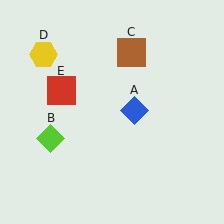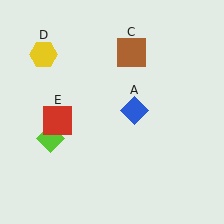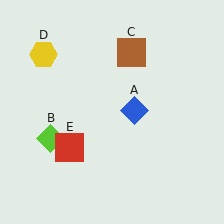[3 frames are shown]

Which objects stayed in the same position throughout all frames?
Blue diamond (object A) and lime diamond (object B) and brown square (object C) and yellow hexagon (object D) remained stationary.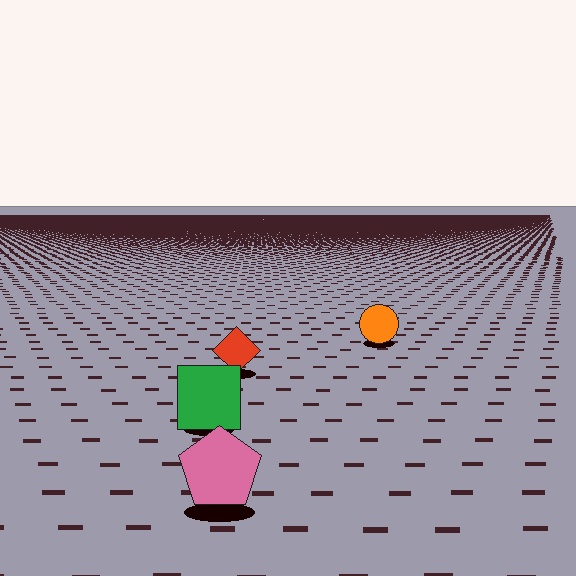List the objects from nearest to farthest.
From nearest to farthest: the pink pentagon, the green square, the red diamond, the orange circle.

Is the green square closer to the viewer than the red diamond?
Yes. The green square is closer — you can tell from the texture gradient: the ground texture is coarser near it.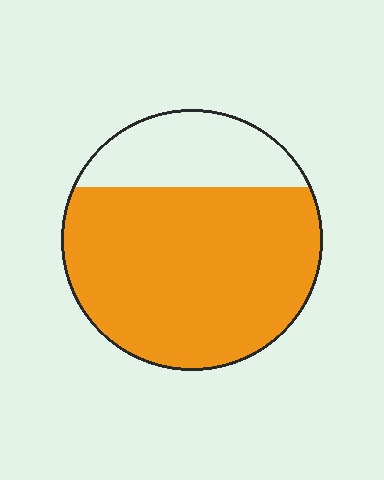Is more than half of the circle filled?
Yes.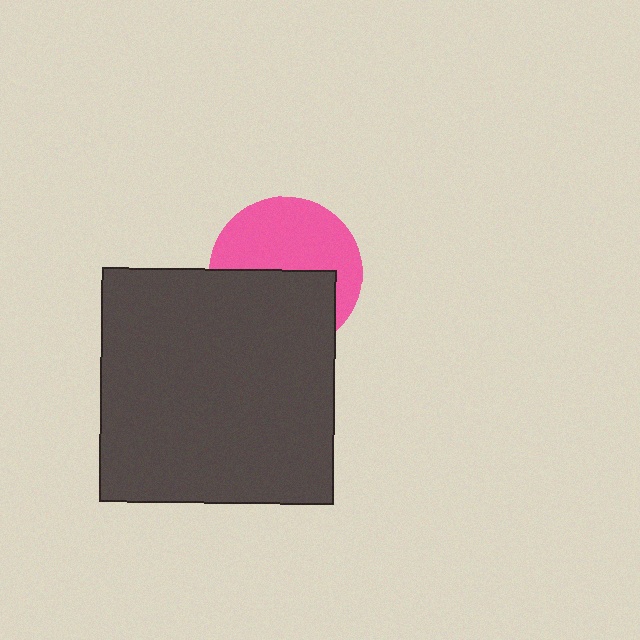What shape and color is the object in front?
The object in front is a dark gray square.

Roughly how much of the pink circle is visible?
About half of it is visible (roughly 53%).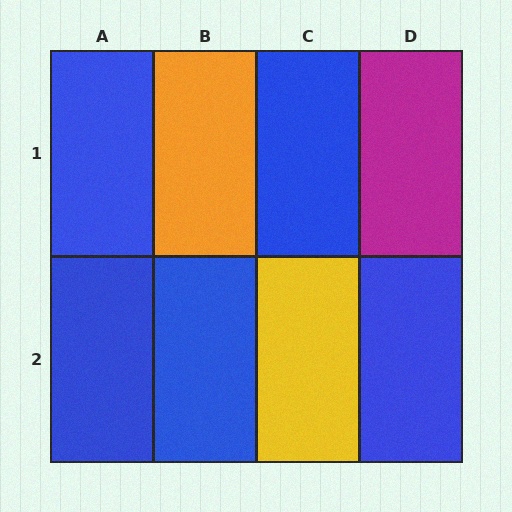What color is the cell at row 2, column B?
Blue.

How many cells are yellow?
1 cell is yellow.